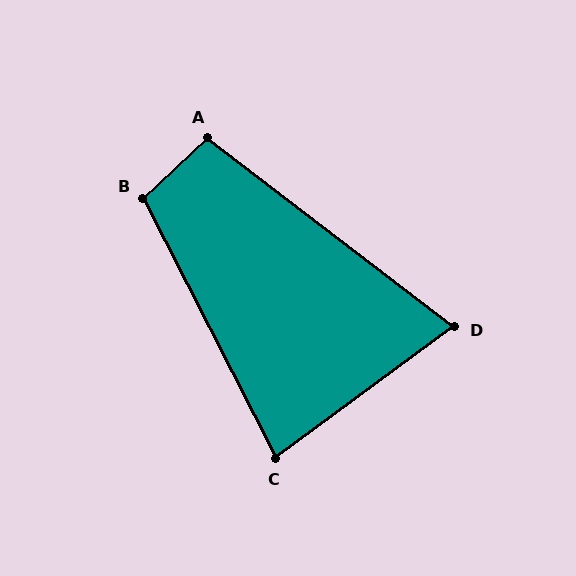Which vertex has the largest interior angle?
B, at approximately 106 degrees.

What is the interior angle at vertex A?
Approximately 99 degrees (obtuse).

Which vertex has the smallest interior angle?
D, at approximately 74 degrees.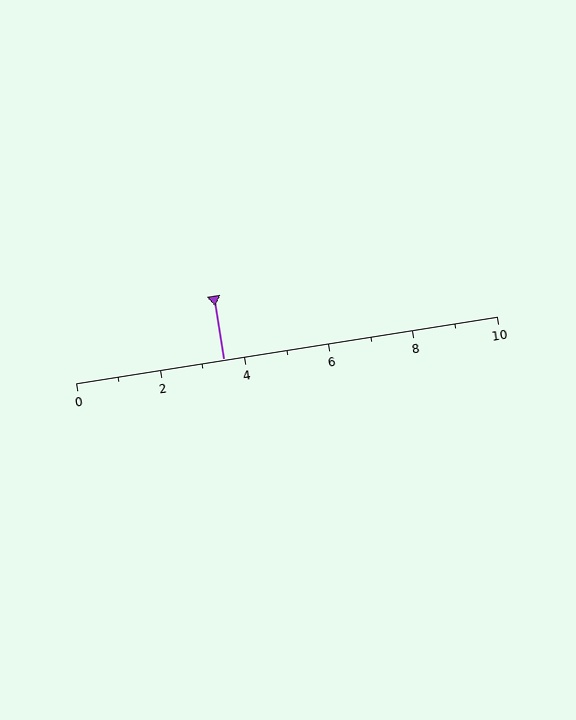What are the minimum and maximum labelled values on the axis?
The axis runs from 0 to 10.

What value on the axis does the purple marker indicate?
The marker indicates approximately 3.5.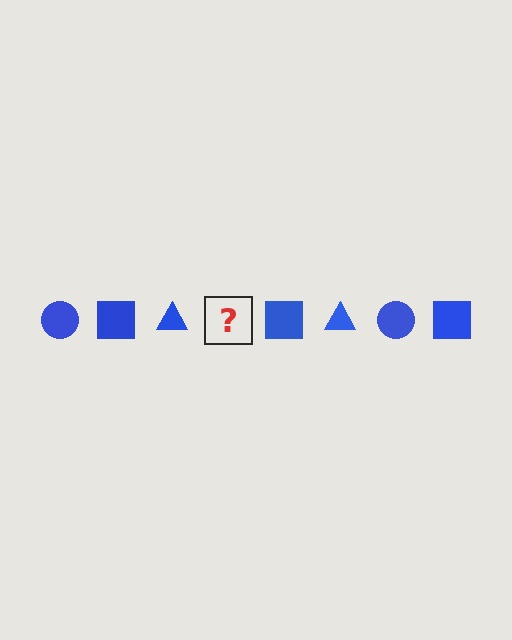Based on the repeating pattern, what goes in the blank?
The blank should be a blue circle.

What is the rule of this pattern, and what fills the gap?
The rule is that the pattern cycles through circle, square, triangle shapes in blue. The gap should be filled with a blue circle.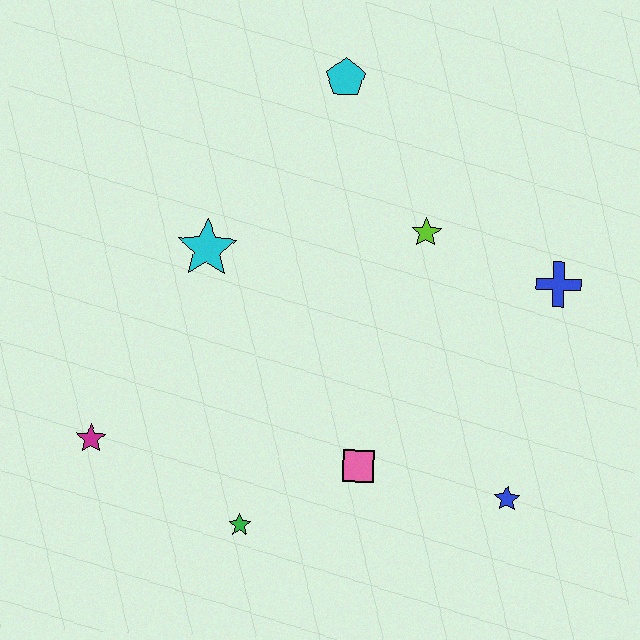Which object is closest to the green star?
The pink square is closest to the green star.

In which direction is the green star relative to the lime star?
The green star is below the lime star.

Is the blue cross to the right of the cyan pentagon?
Yes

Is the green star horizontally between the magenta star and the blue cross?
Yes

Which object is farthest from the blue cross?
The magenta star is farthest from the blue cross.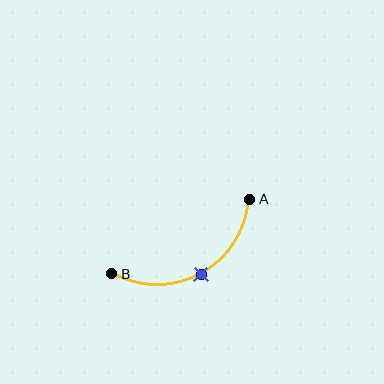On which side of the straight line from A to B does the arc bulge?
The arc bulges below the straight line connecting A and B.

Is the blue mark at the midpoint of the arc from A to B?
Yes. The blue mark lies on the arc at equal arc-length from both A and B — it is the arc midpoint.